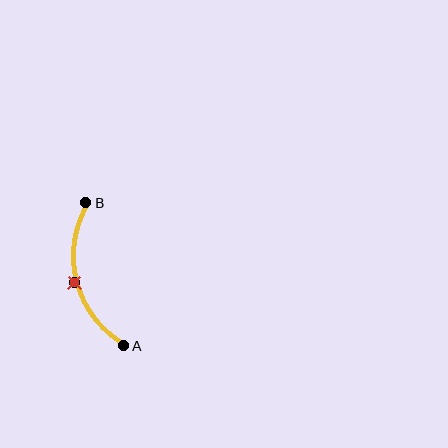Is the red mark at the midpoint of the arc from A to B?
Yes. The red mark lies on the arc at equal arc-length from both A and B — it is the arc midpoint.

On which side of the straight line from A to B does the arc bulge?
The arc bulges to the left of the straight line connecting A and B.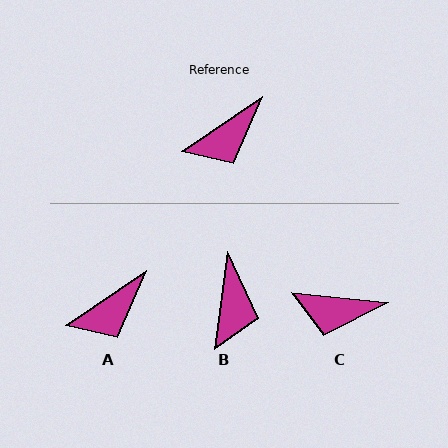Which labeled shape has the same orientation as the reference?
A.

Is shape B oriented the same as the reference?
No, it is off by about 49 degrees.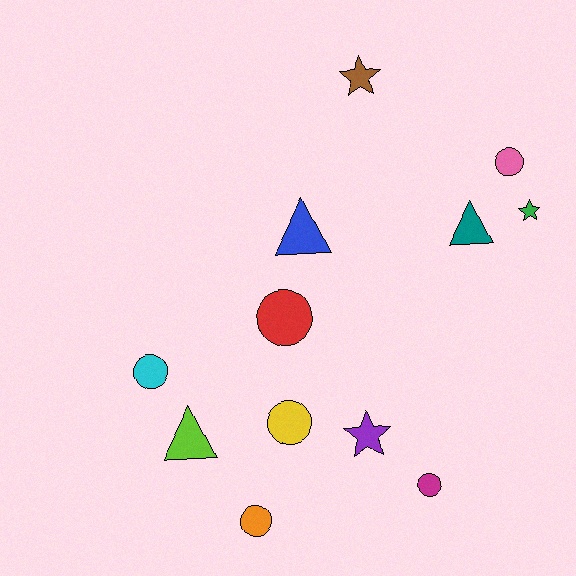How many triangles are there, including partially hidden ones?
There are 3 triangles.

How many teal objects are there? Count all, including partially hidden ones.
There is 1 teal object.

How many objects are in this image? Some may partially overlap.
There are 12 objects.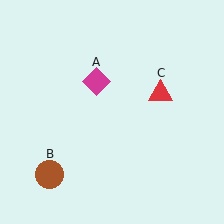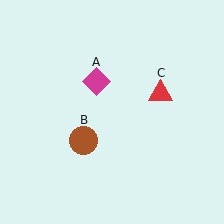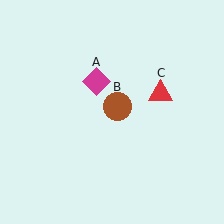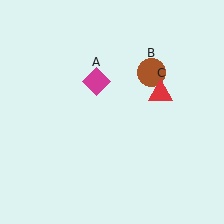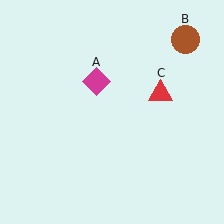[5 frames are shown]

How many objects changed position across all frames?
1 object changed position: brown circle (object B).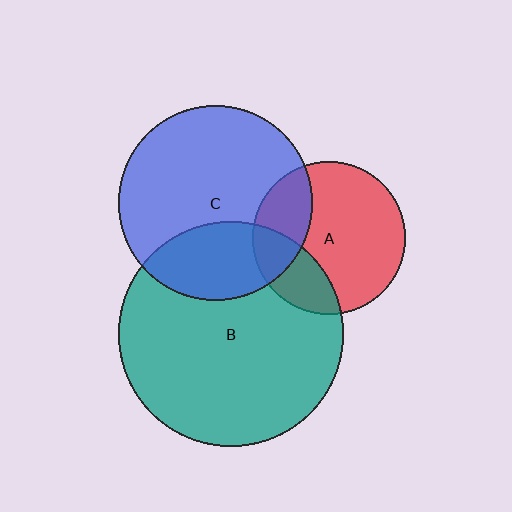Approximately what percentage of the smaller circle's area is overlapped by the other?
Approximately 25%.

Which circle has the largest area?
Circle B (teal).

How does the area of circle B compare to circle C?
Approximately 1.3 times.